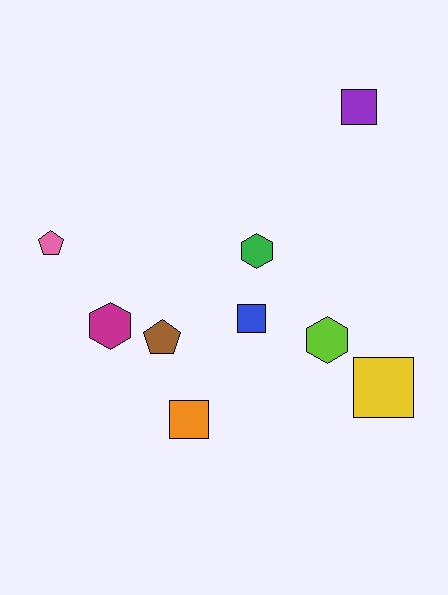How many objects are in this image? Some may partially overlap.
There are 9 objects.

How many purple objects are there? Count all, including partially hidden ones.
There is 1 purple object.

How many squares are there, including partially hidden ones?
There are 4 squares.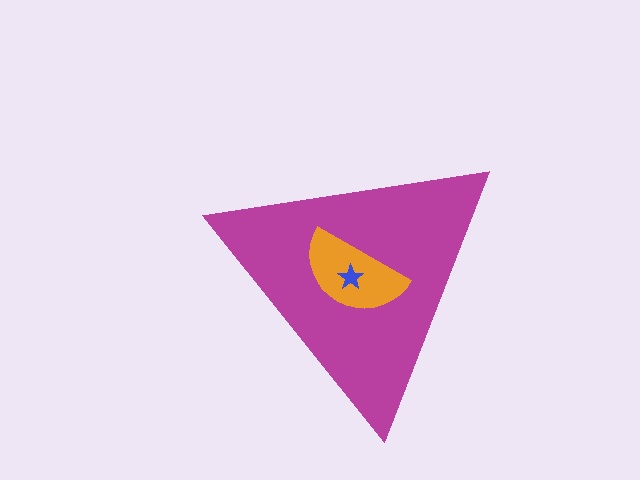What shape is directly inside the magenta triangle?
The orange semicircle.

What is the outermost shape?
The magenta triangle.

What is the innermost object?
The blue star.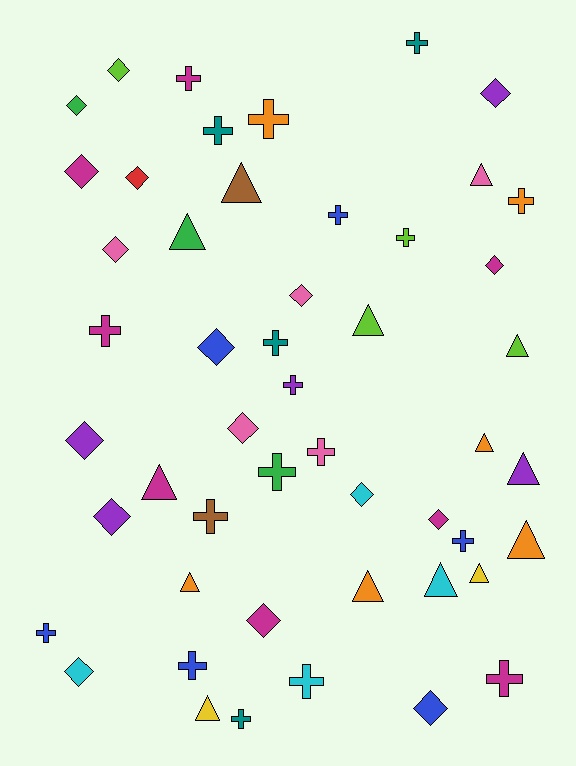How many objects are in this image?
There are 50 objects.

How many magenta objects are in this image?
There are 8 magenta objects.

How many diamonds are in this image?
There are 17 diamonds.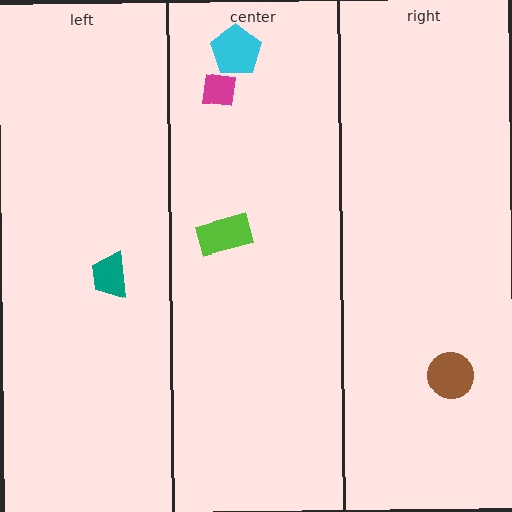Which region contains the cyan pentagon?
The center region.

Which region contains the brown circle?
The right region.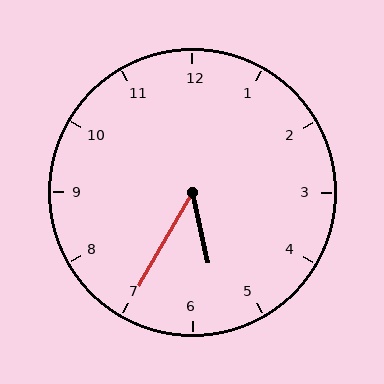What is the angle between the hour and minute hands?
Approximately 42 degrees.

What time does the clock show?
5:35.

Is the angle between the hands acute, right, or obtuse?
It is acute.